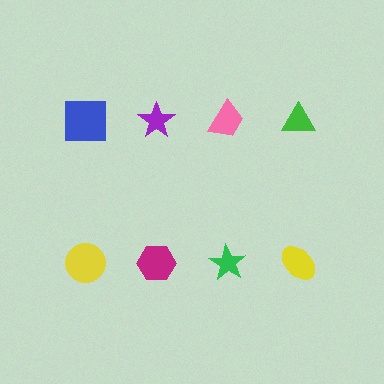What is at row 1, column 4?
A green triangle.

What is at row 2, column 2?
A magenta hexagon.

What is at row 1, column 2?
A purple star.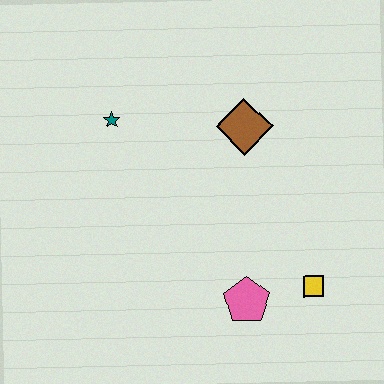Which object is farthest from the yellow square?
The teal star is farthest from the yellow square.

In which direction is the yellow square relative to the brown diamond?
The yellow square is below the brown diamond.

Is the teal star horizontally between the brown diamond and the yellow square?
No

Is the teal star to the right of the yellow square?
No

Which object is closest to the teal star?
The brown diamond is closest to the teal star.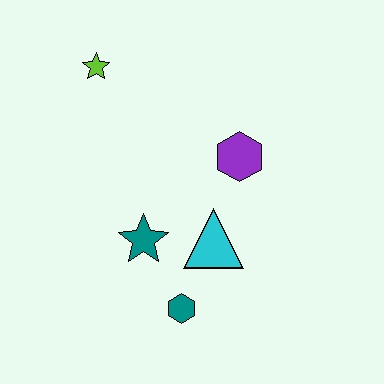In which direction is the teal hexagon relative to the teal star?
The teal hexagon is below the teal star.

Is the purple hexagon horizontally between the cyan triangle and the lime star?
No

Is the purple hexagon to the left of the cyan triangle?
No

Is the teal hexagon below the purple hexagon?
Yes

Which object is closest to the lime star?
The purple hexagon is closest to the lime star.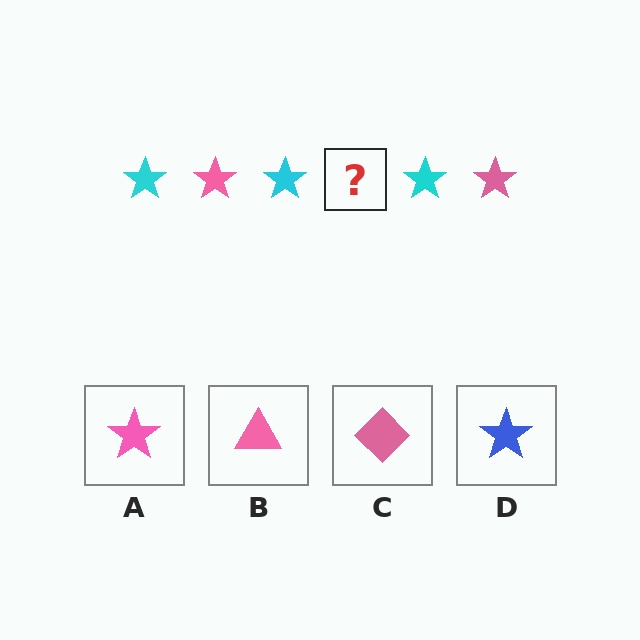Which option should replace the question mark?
Option A.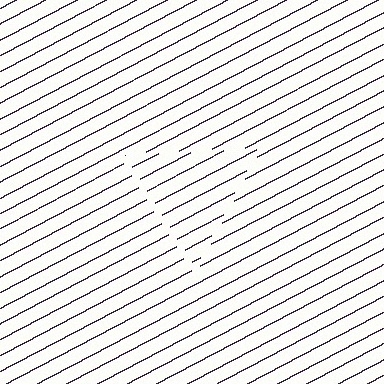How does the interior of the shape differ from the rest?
The interior of the shape contains the same grating, shifted by half a period — the contour is defined by the phase discontinuity where line-ends from the inner and outer gratings abut.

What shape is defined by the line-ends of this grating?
An illusory triangle. The interior of the shape contains the same grating, shifted by half a period — the contour is defined by the phase discontinuity where line-ends from the inner and outer gratings abut.